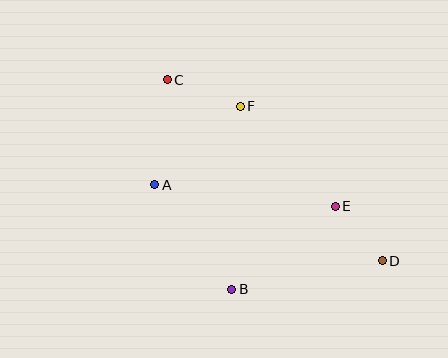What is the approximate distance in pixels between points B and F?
The distance between B and F is approximately 184 pixels.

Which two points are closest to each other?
Points D and E are closest to each other.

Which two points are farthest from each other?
Points C and D are farthest from each other.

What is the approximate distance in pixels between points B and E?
The distance between B and E is approximately 133 pixels.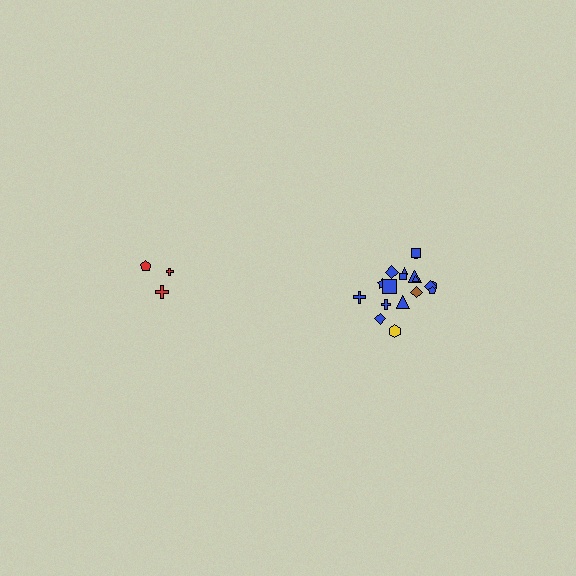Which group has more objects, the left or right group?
The right group.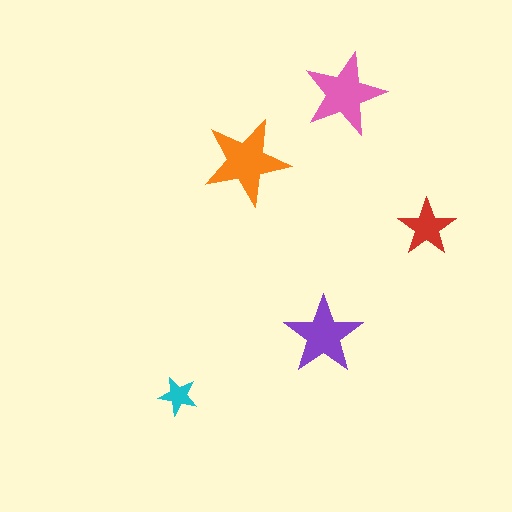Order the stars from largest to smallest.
the orange one, the pink one, the purple one, the red one, the cyan one.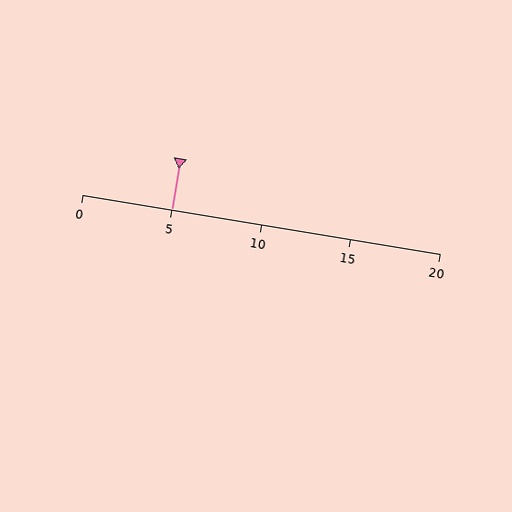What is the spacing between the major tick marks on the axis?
The major ticks are spaced 5 apart.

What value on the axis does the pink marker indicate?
The marker indicates approximately 5.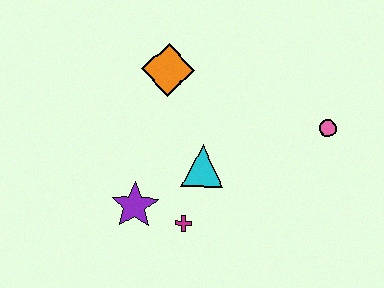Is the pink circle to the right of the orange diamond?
Yes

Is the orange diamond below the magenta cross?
No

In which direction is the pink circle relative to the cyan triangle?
The pink circle is to the right of the cyan triangle.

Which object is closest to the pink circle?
The cyan triangle is closest to the pink circle.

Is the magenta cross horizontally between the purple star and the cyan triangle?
Yes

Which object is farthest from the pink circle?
The purple star is farthest from the pink circle.